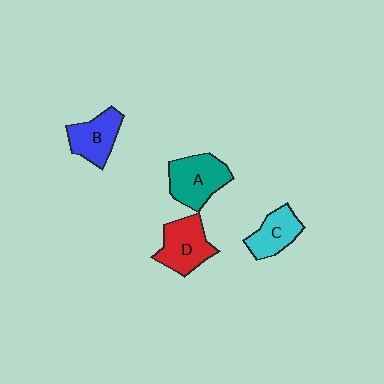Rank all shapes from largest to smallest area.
From largest to smallest: A (teal), D (red), B (blue), C (cyan).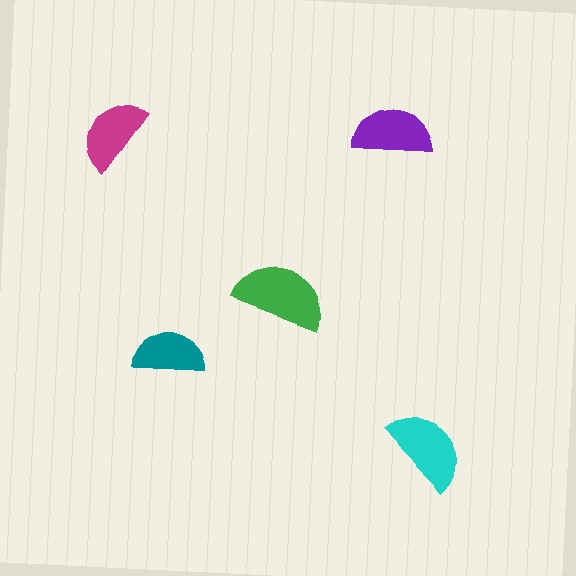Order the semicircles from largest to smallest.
the green one, the cyan one, the purple one, the magenta one, the teal one.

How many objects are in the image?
There are 5 objects in the image.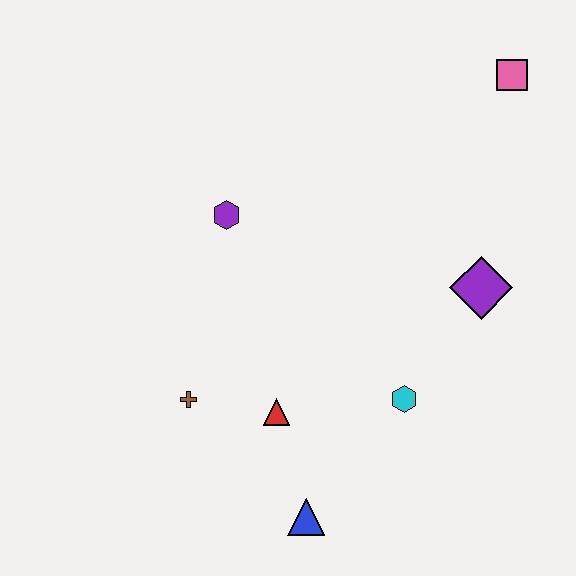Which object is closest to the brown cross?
The red triangle is closest to the brown cross.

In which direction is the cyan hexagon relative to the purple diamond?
The cyan hexagon is below the purple diamond.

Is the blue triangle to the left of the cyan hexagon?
Yes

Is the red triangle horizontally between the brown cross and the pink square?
Yes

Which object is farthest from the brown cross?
The pink square is farthest from the brown cross.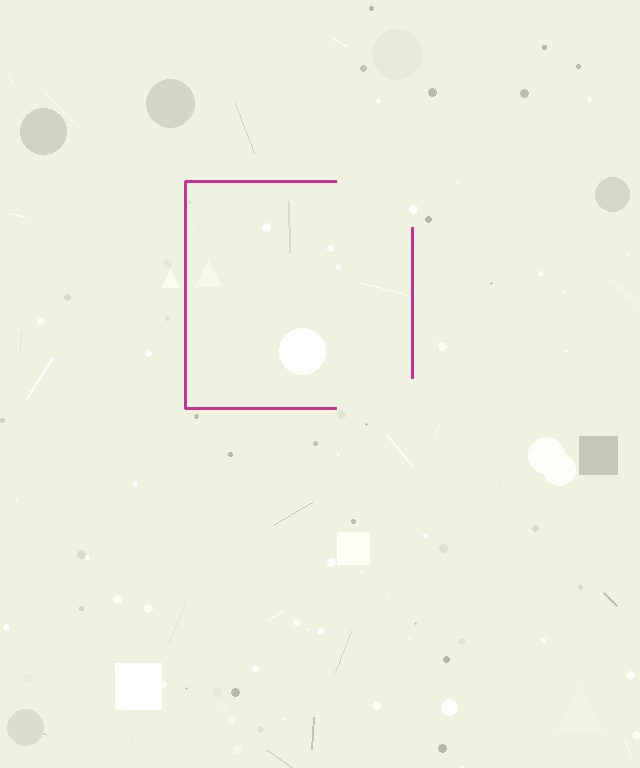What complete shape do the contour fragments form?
The contour fragments form a square.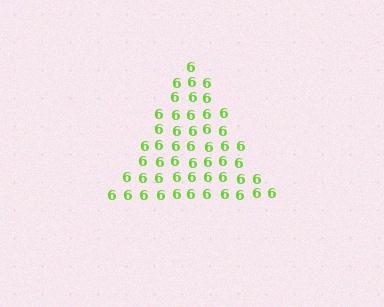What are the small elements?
The small elements are digit 6's.